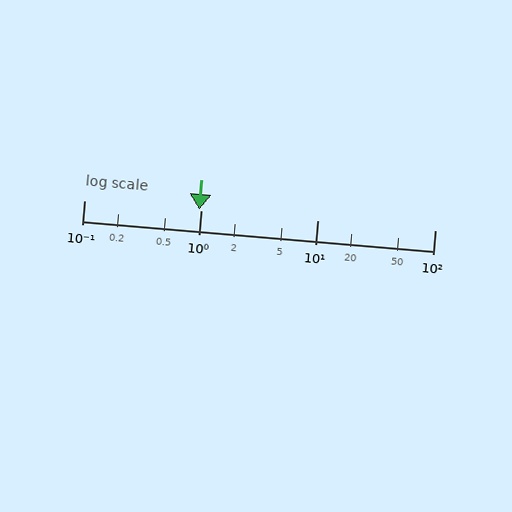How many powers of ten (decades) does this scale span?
The scale spans 3 decades, from 0.1 to 100.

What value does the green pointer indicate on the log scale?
The pointer indicates approximately 0.96.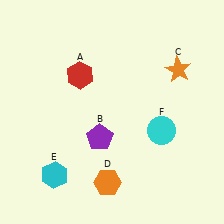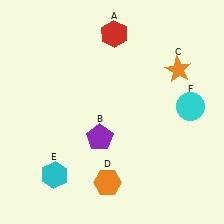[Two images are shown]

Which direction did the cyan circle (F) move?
The cyan circle (F) moved right.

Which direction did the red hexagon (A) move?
The red hexagon (A) moved up.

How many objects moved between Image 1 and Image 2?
2 objects moved between the two images.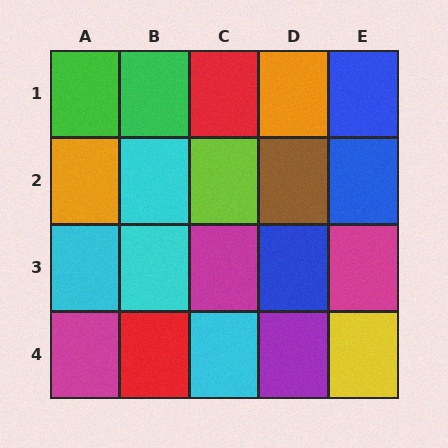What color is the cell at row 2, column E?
Blue.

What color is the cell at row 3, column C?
Magenta.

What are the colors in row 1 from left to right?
Green, green, red, orange, blue.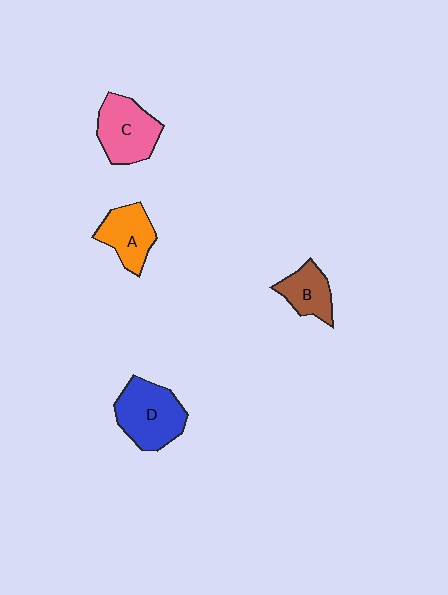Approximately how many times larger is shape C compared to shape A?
Approximately 1.3 times.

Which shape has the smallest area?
Shape B (brown).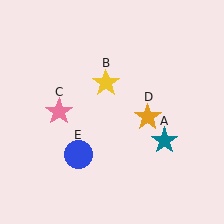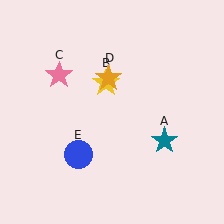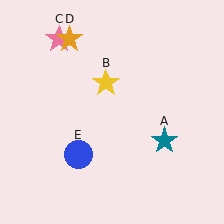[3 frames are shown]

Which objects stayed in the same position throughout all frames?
Teal star (object A) and yellow star (object B) and blue circle (object E) remained stationary.